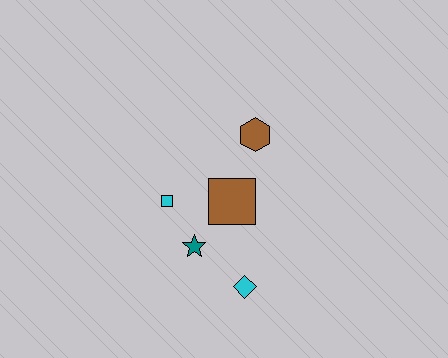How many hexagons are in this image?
There is 1 hexagon.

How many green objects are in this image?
There are no green objects.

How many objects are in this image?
There are 5 objects.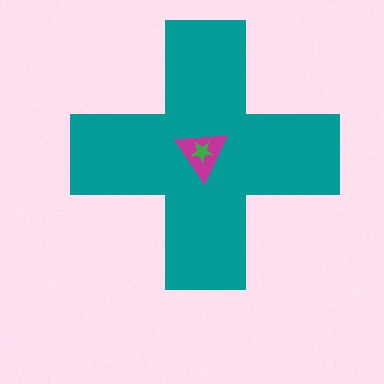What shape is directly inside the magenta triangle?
The green star.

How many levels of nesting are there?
3.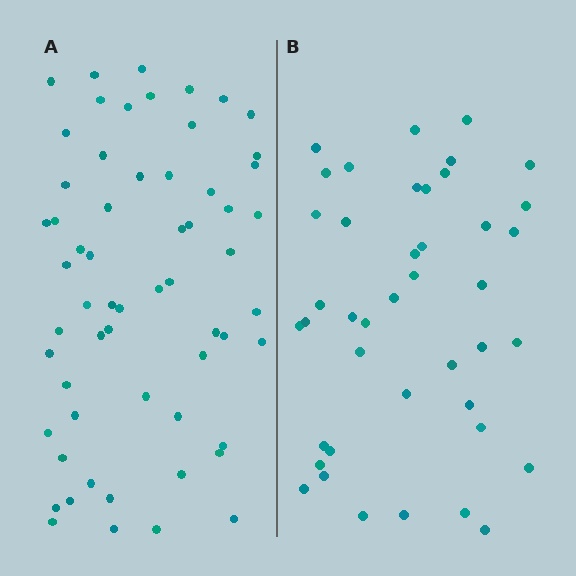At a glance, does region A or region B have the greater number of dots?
Region A (the left region) has more dots.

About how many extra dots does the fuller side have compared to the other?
Region A has approximately 20 more dots than region B.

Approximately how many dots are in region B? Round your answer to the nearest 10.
About 40 dots. (The exact count is 42, which rounds to 40.)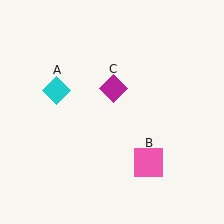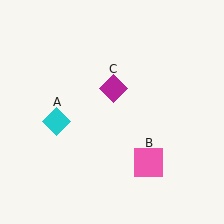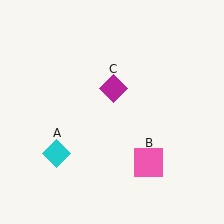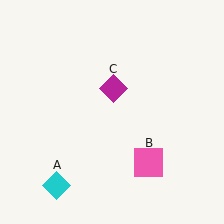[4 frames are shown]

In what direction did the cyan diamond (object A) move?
The cyan diamond (object A) moved down.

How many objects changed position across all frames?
1 object changed position: cyan diamond (object A).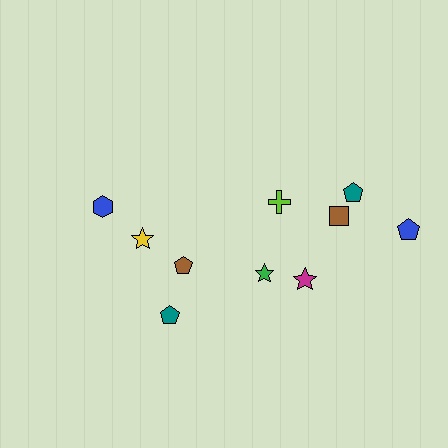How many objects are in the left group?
There are 4 objects.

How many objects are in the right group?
There are 6 objects.